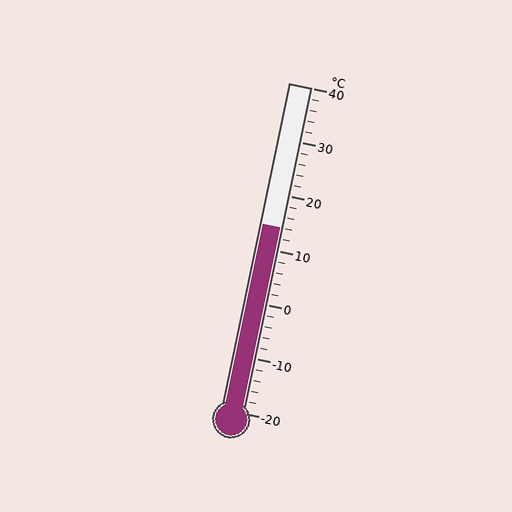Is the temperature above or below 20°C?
The temperature is below 20°C.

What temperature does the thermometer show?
The thermometer shows approximately 14°C.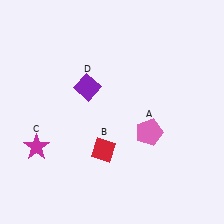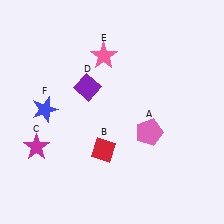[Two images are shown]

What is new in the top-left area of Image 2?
A pink star (E) was added in the top-left area of Image 2.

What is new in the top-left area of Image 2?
A blue star (F) was added in the top-left area of Image 2.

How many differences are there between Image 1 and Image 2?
There are 2 differences between the two images.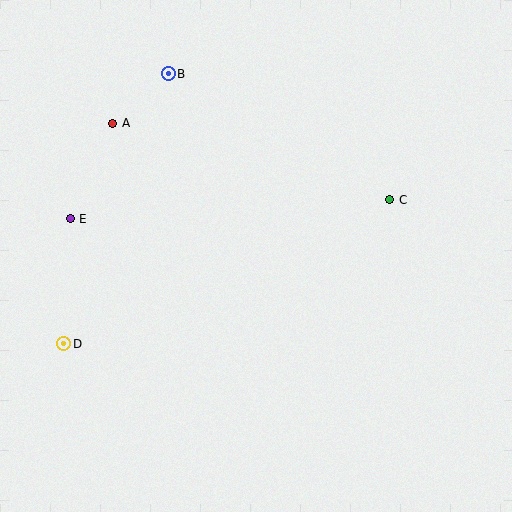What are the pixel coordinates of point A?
Point A is at (113, 123).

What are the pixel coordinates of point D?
Point D is at (64, 344).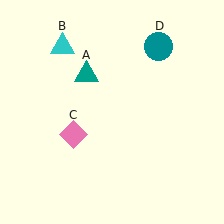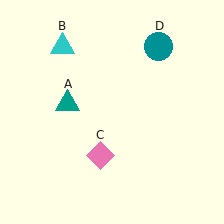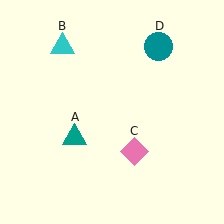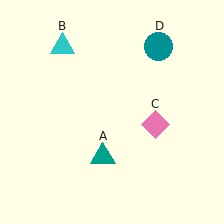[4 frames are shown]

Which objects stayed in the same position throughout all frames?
Cyan triangle (object B) and teal circle (object D) remained stationary.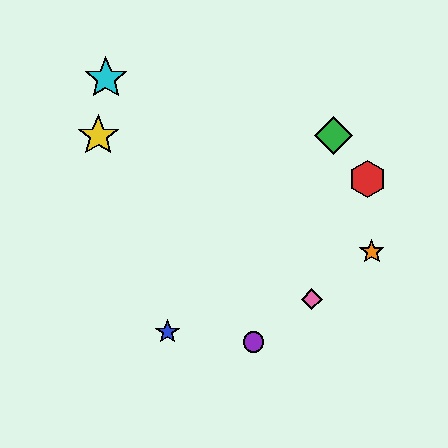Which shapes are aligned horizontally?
The green diamond, the yellow star are aligned horizontally.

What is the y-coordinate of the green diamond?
The green diamond is at y≈136.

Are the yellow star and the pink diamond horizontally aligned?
No, the yellow star is at y≈136 and the pink diamond is at y≈299.